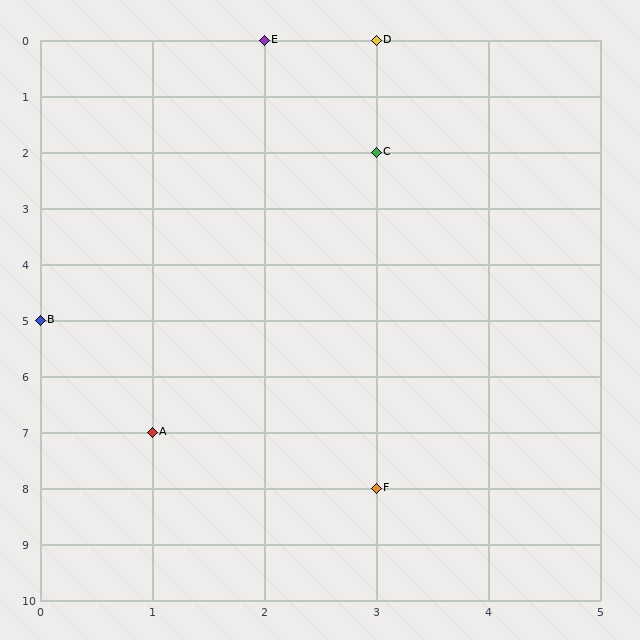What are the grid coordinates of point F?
Point F is at grid coordinates (3, 8).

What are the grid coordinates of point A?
Point A is at grid coordinates (1, 7).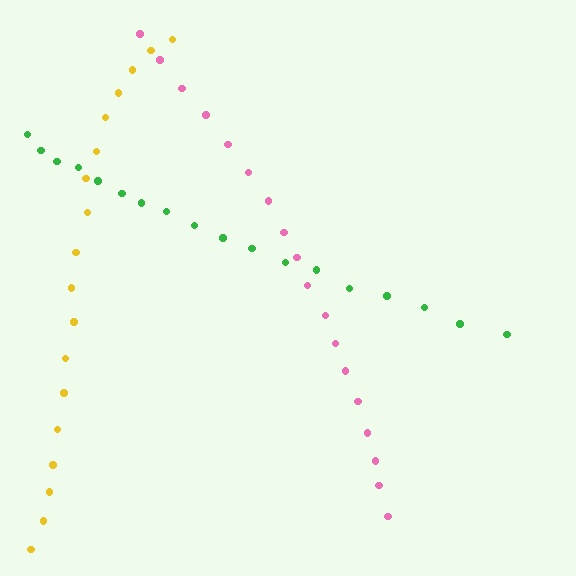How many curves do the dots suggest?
There are 3 distinct paths.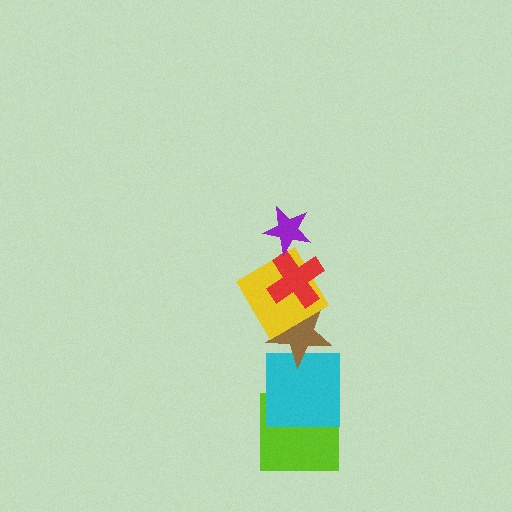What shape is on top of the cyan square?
The brown star is on top of the cyan square.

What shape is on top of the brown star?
The yellow square is on top of the brown star.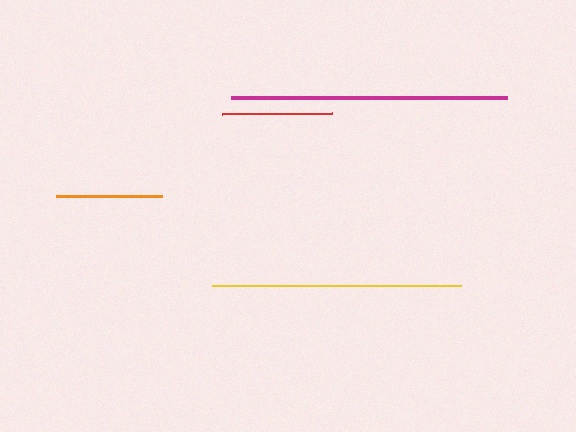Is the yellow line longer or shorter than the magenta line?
The magenta line is longer than the yellow line.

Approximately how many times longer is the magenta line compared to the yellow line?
The magenta line is approximately 1.1 times the length of the yellow line.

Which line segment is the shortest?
The orange line is the shortest at approximately 106 pixels.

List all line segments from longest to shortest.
From longest to shortest: magenta, yellow, red, orange.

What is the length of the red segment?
The red segment is approximately 110 pixels long.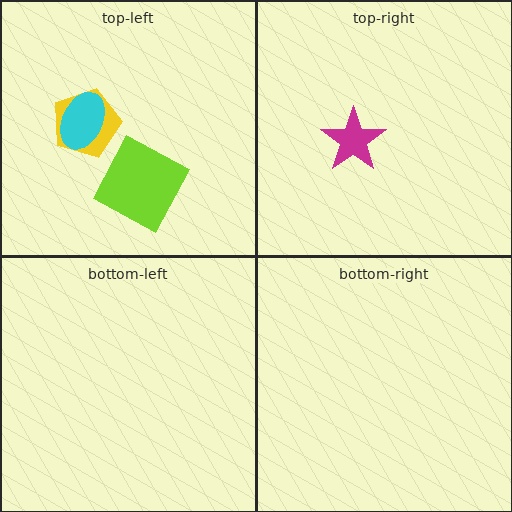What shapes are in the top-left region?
The lime square, the yellow pentagon, the cyan ellipse.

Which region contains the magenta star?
The top-right region.